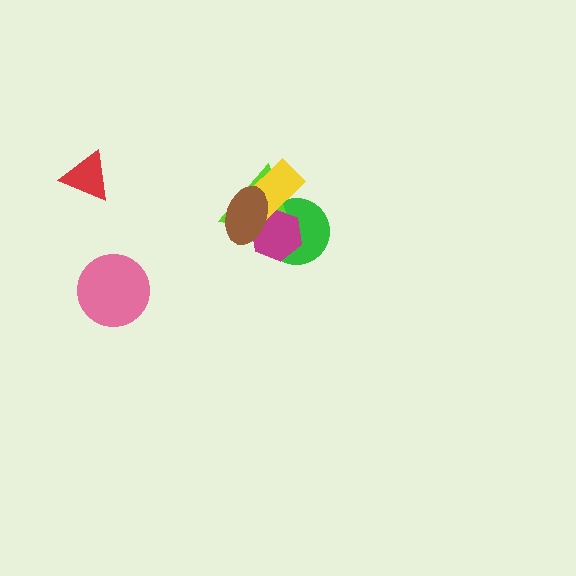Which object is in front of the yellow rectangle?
The brown ellipse is in front of the yellow rectangle.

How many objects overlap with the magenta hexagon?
4 objects overlap with the magenta hexagon.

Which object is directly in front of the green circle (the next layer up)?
The lime triangle is directly in front of the green circle.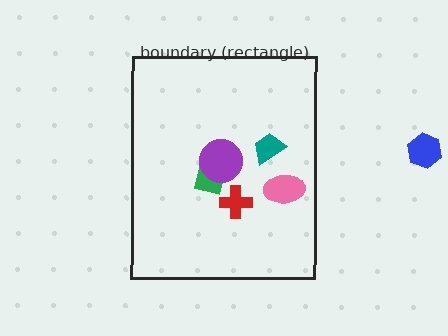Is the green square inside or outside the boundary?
Inside.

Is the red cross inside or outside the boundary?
Inside.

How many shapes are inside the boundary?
5 inside, 1 outside.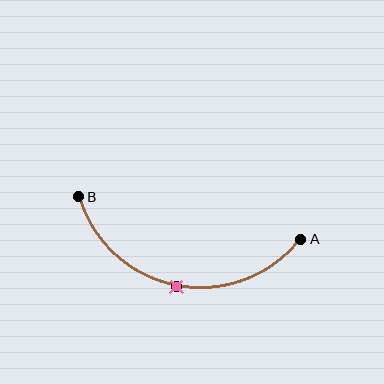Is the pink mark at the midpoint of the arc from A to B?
Yes. The pink mark lies on the arc at equal arc-length from both A and B — it is the arc midpoint.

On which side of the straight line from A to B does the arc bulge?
The arc bulges below the straight line connecting A and B.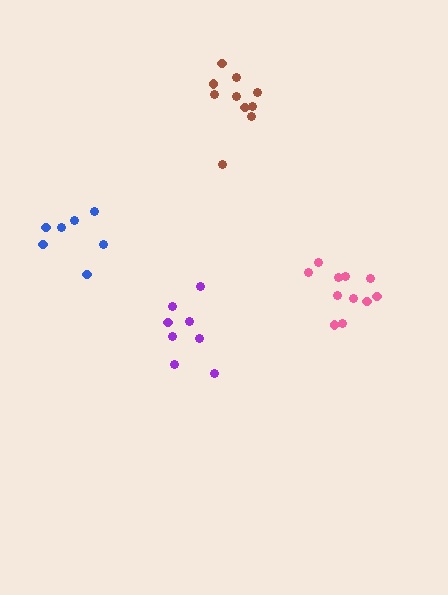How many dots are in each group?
Group 1: 8 dots, Group 2: 10 dots, Group 3: 7 dots, Group 4: 11 dots (36 total).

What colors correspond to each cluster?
The clusters are colored: purple, brown, blue, pink.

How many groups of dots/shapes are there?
There are 4 groups.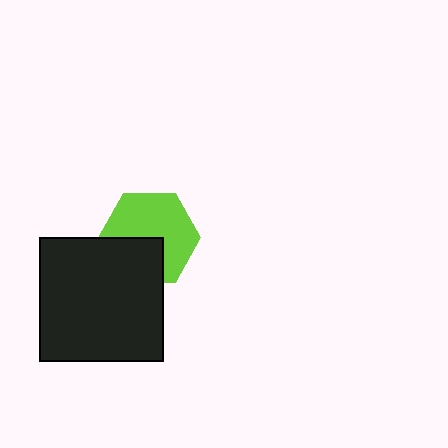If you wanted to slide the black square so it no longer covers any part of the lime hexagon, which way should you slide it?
Slide it down — that is the most direct way to separate the two shapes.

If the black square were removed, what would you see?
You would see the complete lime hexagon.